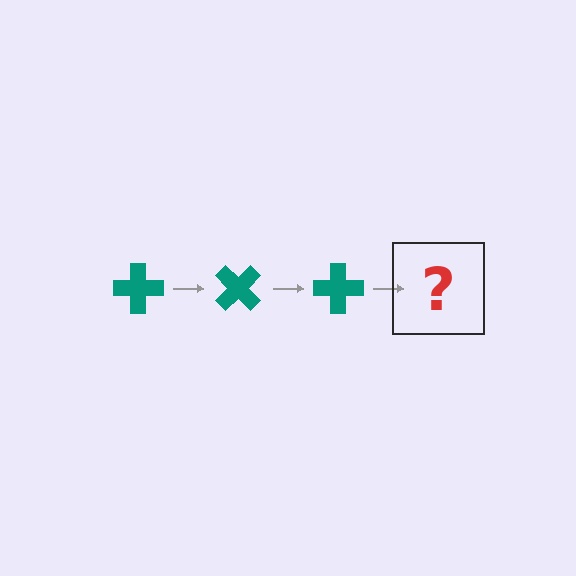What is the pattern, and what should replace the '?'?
The pattern is that the cross rotates 45 degrees each step. The '?' should be a teal cross rotated 135 degrees.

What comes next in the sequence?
The next element should be a teal cross rotated 135 degrees.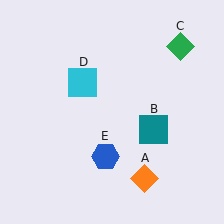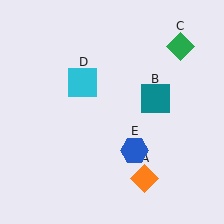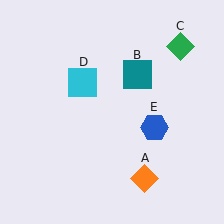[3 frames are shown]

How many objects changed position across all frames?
2 objects changed position: teal square (object B), blue hexagon (object E).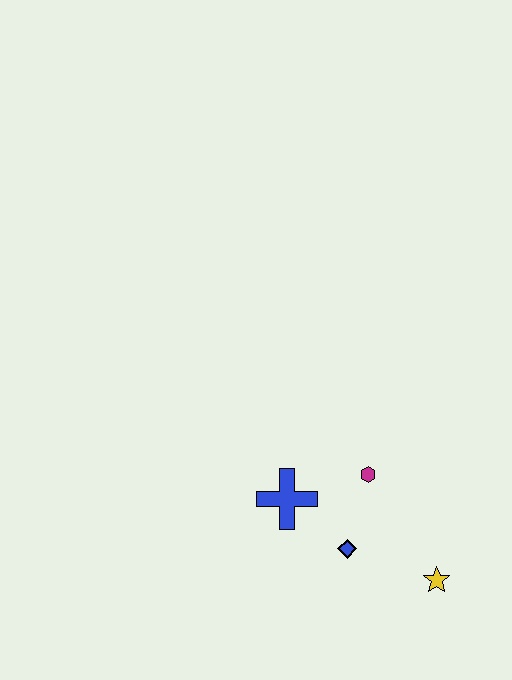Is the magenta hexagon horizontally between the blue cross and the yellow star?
Yes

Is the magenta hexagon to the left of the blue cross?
No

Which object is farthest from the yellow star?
The blue cross is farthest from the yellow star.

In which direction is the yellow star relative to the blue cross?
The yellow star is to the right of the blue cross.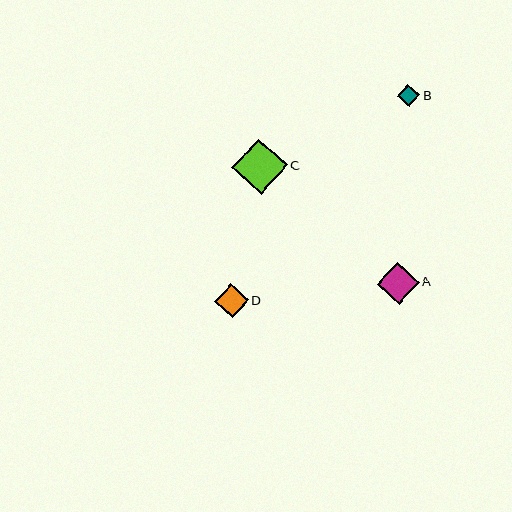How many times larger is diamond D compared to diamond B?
Diamond D is approximately 1.6 times the size of diamond B.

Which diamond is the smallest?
Diamond B is the smallest with a size of approximately 22 pixels.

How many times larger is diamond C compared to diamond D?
Diamond C is approximately 1.7 times the size of diamond D.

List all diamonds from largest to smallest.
From largest to smallest: C, A, D, B.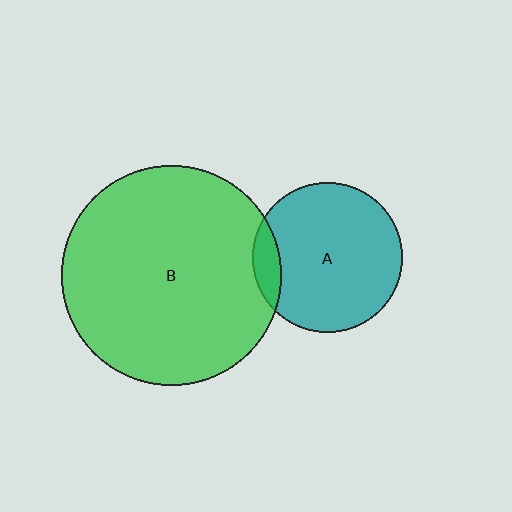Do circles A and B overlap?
Yes.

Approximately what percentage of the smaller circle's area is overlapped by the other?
Approximately 10%.